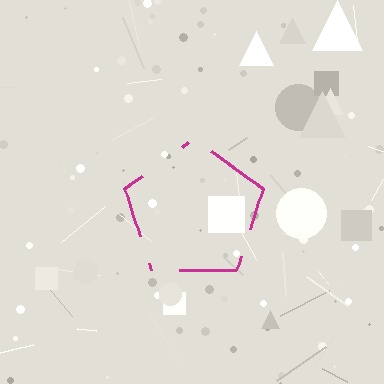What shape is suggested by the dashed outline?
The dashed outline suggests a pentagon.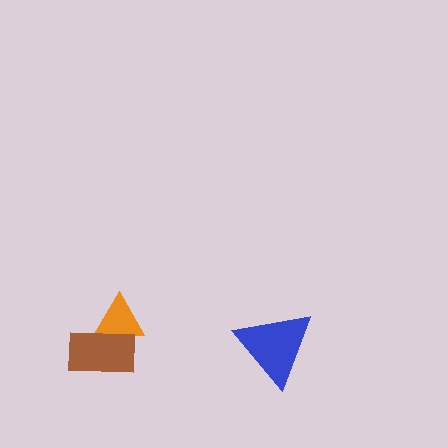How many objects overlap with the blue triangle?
0 objects overlap with the blue triangle.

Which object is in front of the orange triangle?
The brown rectangle is in front of the orange triangle.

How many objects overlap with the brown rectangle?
1 object overlaps with the brown rectangle.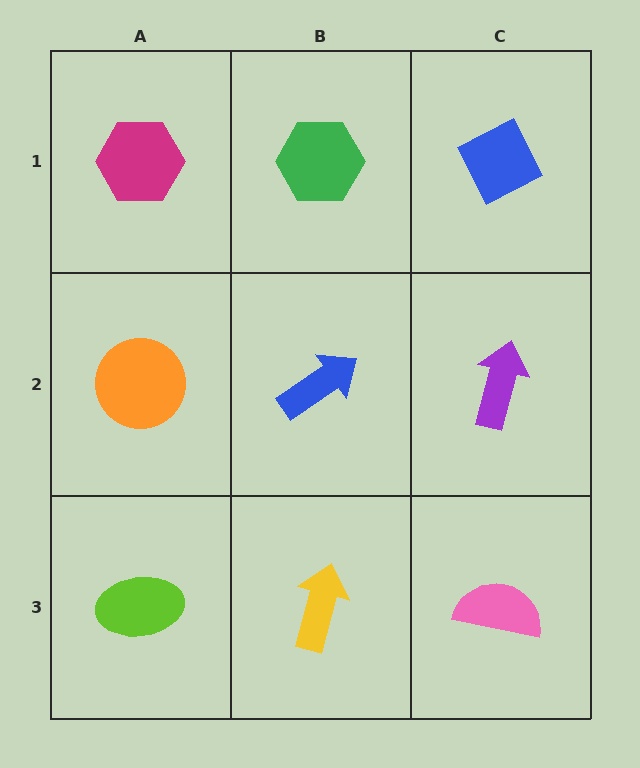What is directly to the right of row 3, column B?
A pink semicircle.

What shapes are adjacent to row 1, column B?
A blue arrow (row 2, column B), a magenta hexagon (row 1, column A), a blue diamond (row 1, column C).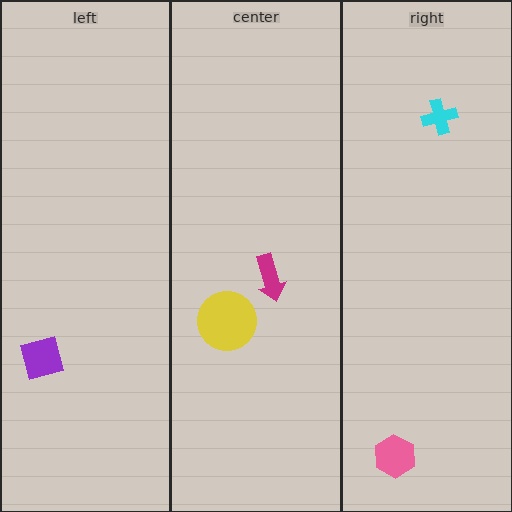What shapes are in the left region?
The purple square.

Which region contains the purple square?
The left region.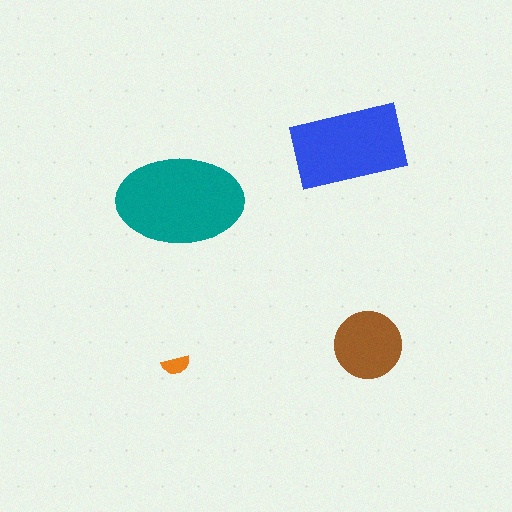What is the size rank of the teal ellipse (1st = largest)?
1st.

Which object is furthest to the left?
The orange semicircle is leftmost.